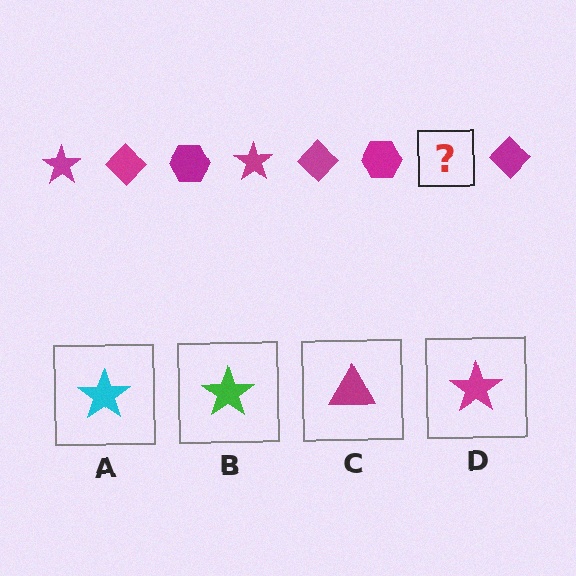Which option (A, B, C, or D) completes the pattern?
D.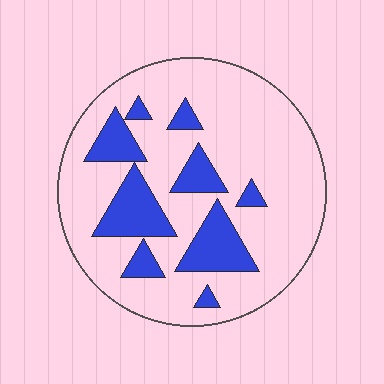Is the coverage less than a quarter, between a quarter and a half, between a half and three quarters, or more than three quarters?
Less than a quarter.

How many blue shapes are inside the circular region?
9.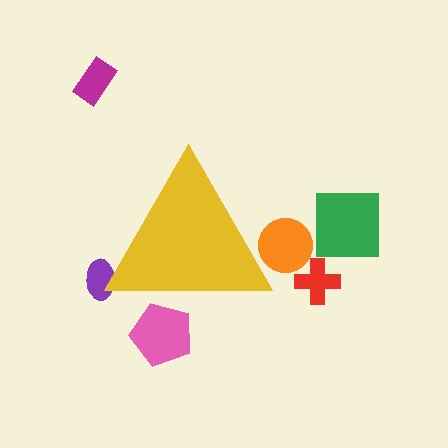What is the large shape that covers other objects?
A yellow triangle.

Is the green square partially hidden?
No, the green square is fully visible.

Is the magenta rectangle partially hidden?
No, the magenta rectangle is fully visible.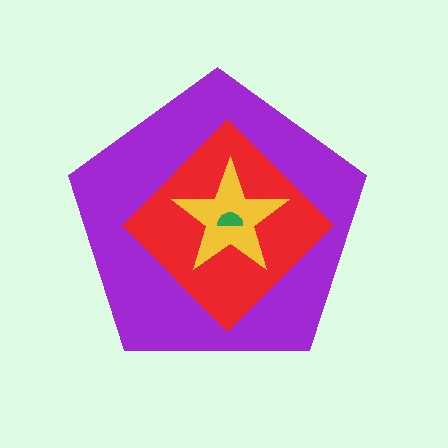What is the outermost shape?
The purple pentagon.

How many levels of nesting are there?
4.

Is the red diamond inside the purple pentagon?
Yes.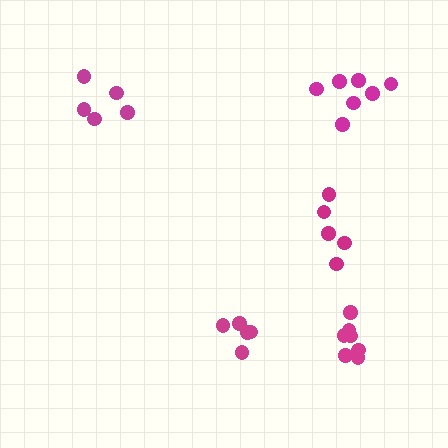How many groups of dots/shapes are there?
There are 5 groups.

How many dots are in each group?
Group 1: 5 dots, Group 2: 5 dots, Group 3: 7 dots, Group 4: 7 dots, Group 5: 5 dots (29 total).